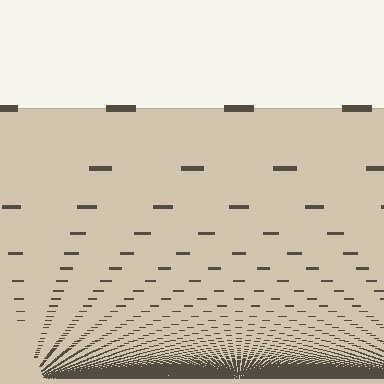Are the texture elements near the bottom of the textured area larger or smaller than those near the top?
Smaller. The gradient is inverted — elements near the bottom are smaller and denser.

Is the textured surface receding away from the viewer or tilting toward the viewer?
The surface appears to tilt toward the viewer. Texture elements get larger and sparser toward the top.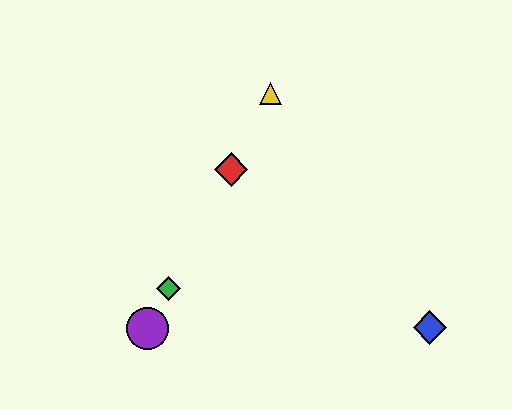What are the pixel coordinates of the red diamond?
The red diamond is at (231, 169).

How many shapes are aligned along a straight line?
4 shapes (the red diamond, the green diamond, the yellow triangle, the purple circle) are aligned along a straight line.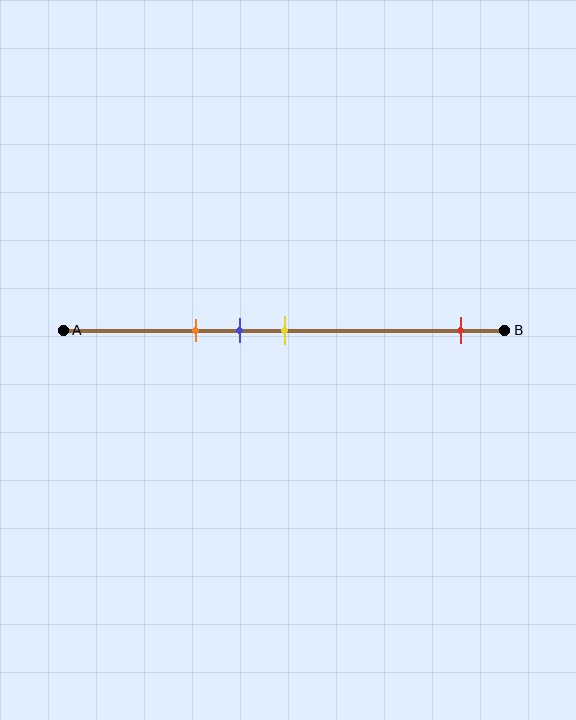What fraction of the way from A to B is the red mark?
The red mark is approximately 90% (0.9) of the way from A to B.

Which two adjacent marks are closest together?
The blue and yellow marks are the closest adjacent pair.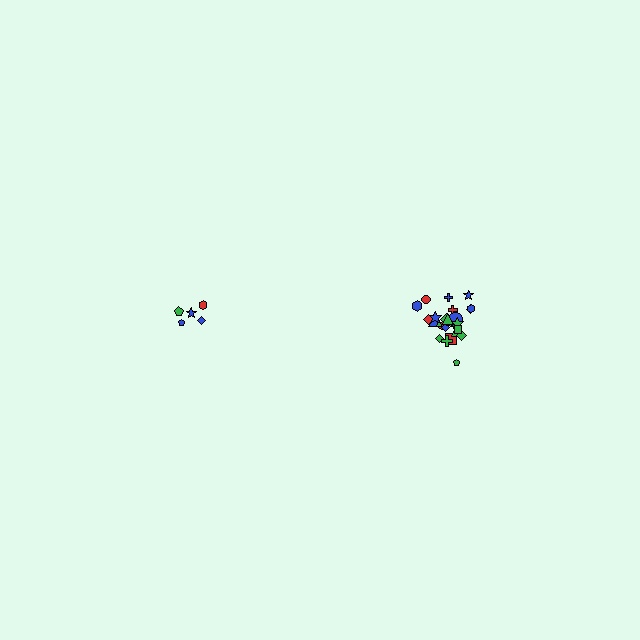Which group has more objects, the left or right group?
The right group.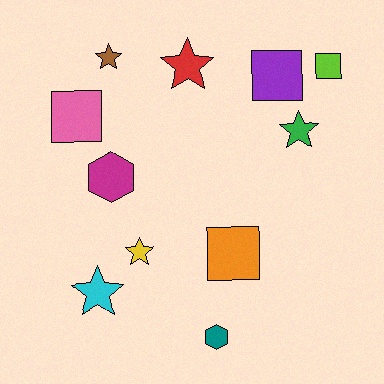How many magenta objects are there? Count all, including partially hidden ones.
There is 1 magenta object.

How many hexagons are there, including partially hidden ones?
There are 2 hexagons.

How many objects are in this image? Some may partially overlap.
There are 11 objects.